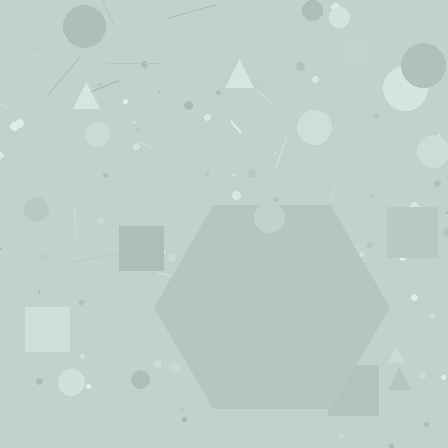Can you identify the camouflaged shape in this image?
The camouflaged shape is a hexagon.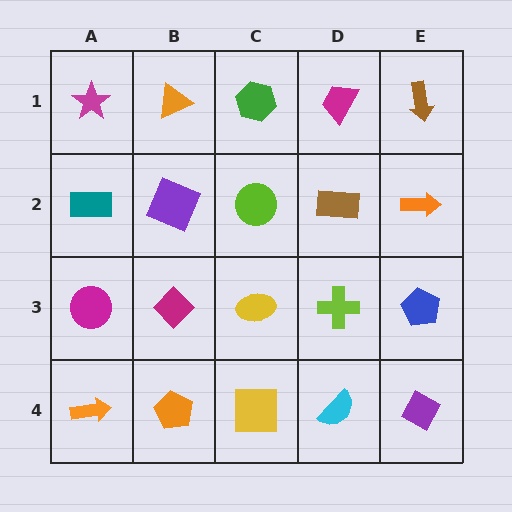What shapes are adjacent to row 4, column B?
A magenta diamond (row 3, column B), an orange arrow (row 4, column A), a yellow square (row 4, column C).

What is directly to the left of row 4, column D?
A yellow square.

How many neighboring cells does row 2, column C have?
4.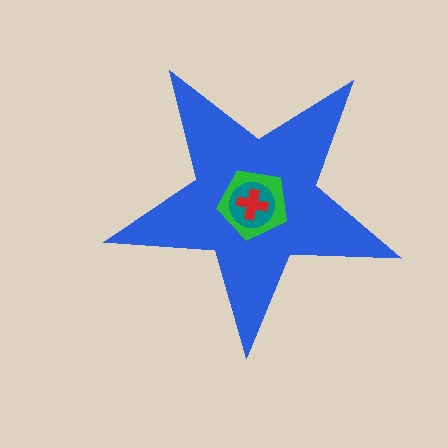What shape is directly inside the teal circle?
The red cross.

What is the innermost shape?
The red cross.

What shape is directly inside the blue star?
The green pentagon.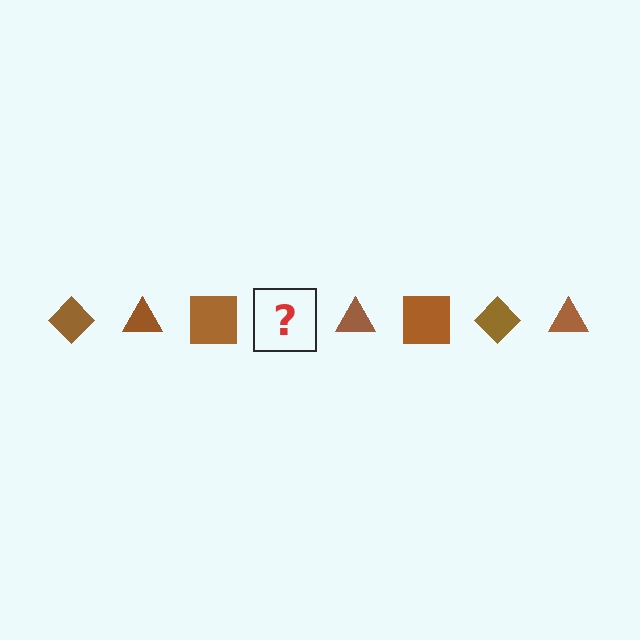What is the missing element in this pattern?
The missing element is a brown diamond.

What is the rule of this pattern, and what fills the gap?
The rule is that the pattern cycles through diamond, triangle, square shapes in brown. The gap should be filled with a brown diamond.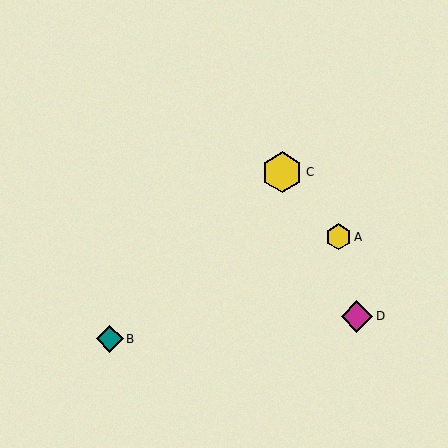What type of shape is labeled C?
Shape C is a yellow hexagon.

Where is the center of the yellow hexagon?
The center of the yellow hexagon is at (282, 172).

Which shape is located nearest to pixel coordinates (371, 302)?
The magenta diamond (labeled D) at (357, 316) is nearest to that location.